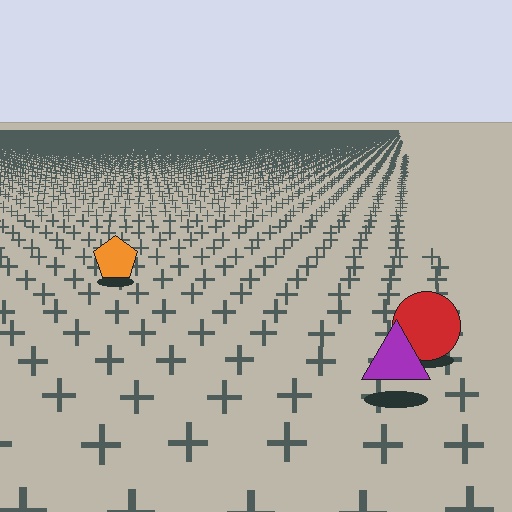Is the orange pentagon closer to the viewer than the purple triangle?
No. The purple triangle is closer — you can tell from the texture gradient: the ground texture is coarser near it.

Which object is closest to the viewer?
The purple triangle is closest. The texture marks near it are larger and more spread out.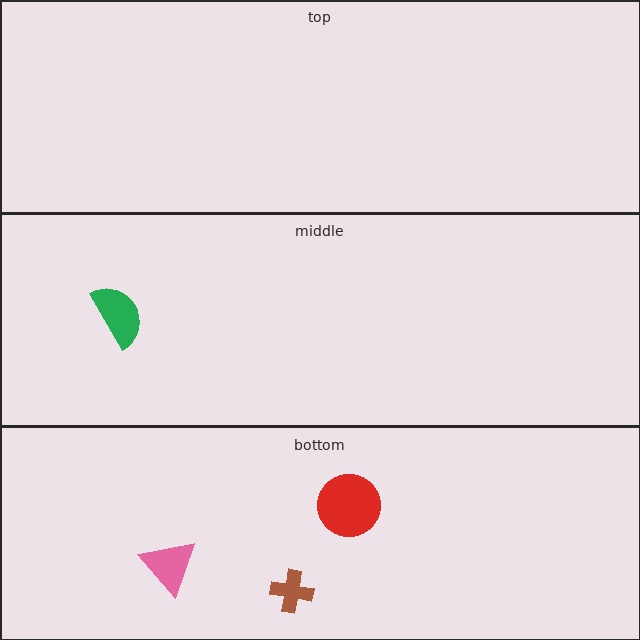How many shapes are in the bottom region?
3.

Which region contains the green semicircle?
The middle region.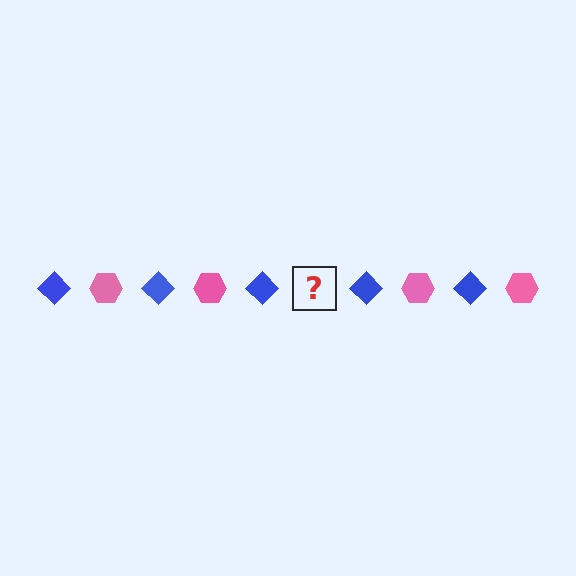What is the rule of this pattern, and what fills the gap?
The rule is that the pattern alternates between blue diamond and pink hexagon. The gap should be filled with a pink hexagon.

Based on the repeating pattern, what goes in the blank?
The blank should be a pink hexagon.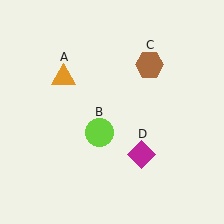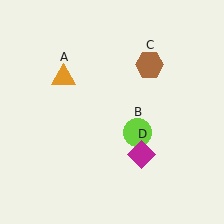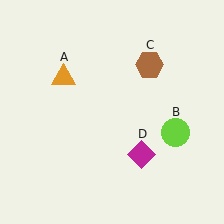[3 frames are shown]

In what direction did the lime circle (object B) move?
The lime circle (object B) moved right.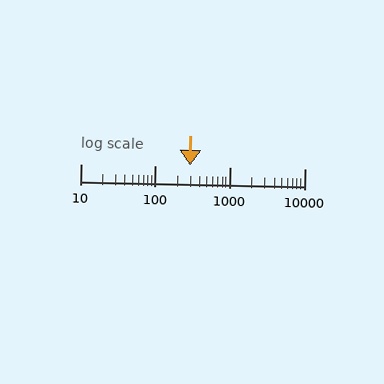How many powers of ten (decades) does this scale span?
The scale spans 3 decades, from 10 to 10000.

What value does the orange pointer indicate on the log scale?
The pointer indicates approximately 290.